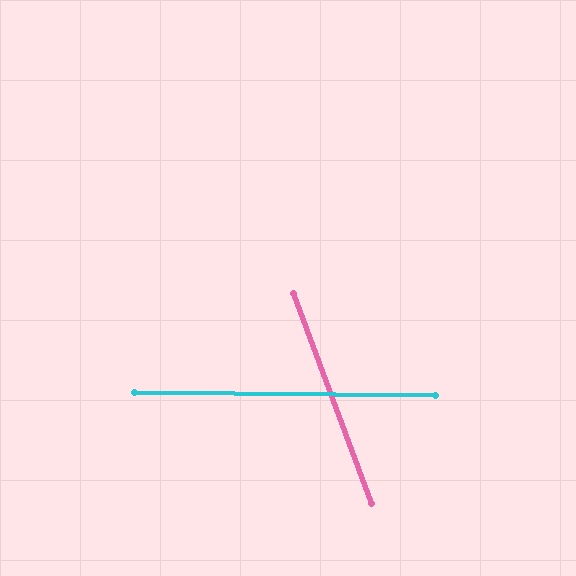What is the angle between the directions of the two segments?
Approximately 69 degrees.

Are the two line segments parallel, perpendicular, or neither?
Neither parallel nor perpendicular — they differ by about 69°.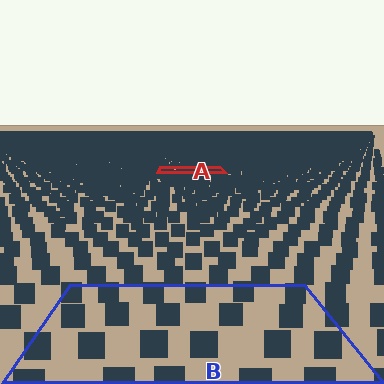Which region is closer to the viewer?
Region B is closer. The texture elements there are larger and more spread out.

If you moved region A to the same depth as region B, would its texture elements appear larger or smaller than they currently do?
They would appear larger. At a closer depth, the same texture elements are projected at a bigger on-screen size.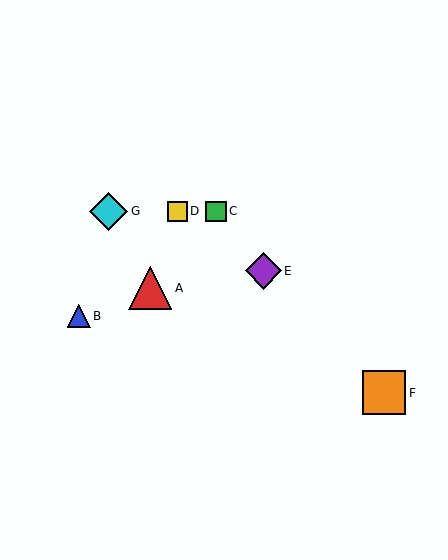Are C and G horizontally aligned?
Yes, both are at y≈211.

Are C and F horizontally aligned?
No, C is at y≈211 and F is at y≈393.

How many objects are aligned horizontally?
3 objects (C, D, G) are aligned horizontally.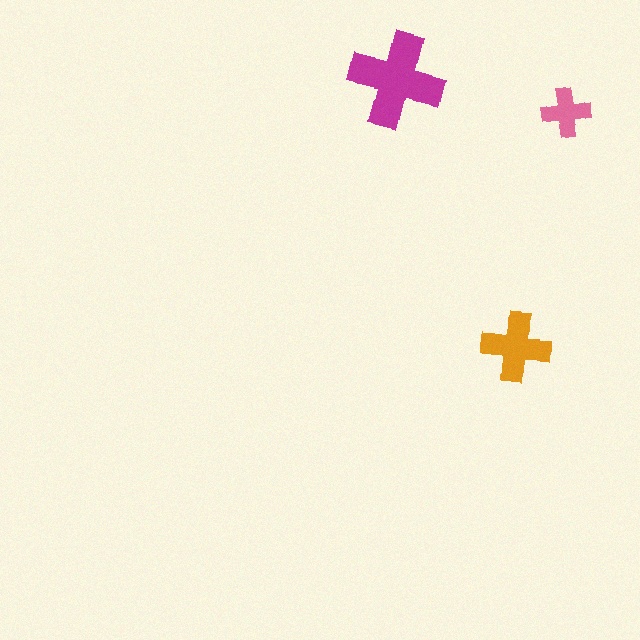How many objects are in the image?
There are 3 objects in the image.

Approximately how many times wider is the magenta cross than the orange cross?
About 1.5 times wider.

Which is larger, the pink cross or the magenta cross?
The magenta one.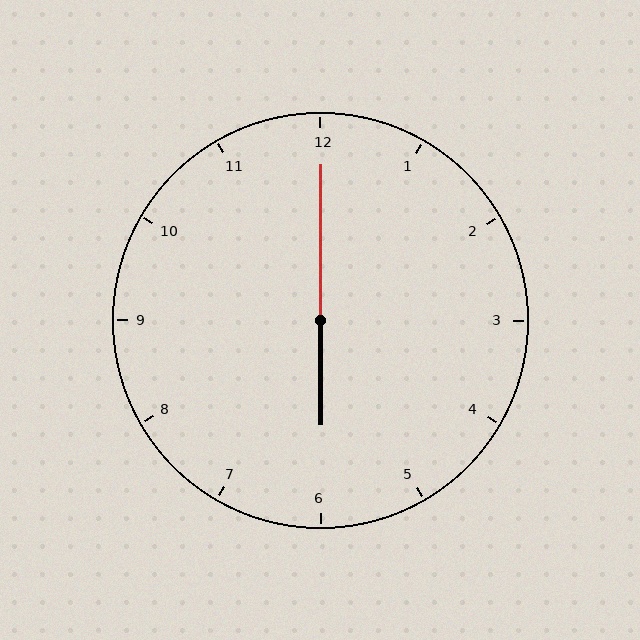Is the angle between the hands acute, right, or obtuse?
It is obtuse.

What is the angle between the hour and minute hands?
Approximately 180 degrees.